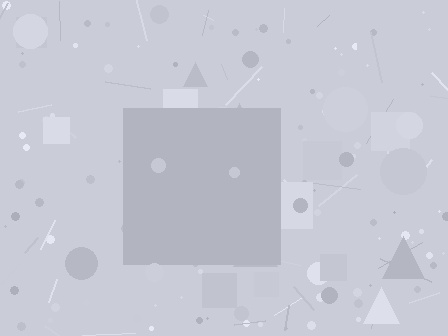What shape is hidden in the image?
A square is hidden in the image.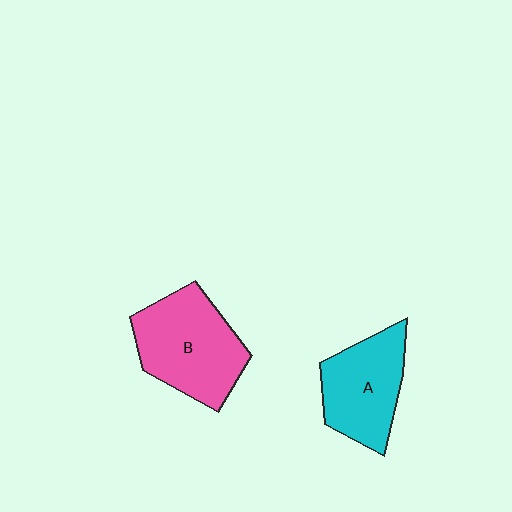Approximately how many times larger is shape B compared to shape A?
Approximately 1.2 times.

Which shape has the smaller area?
Shape A (cyan).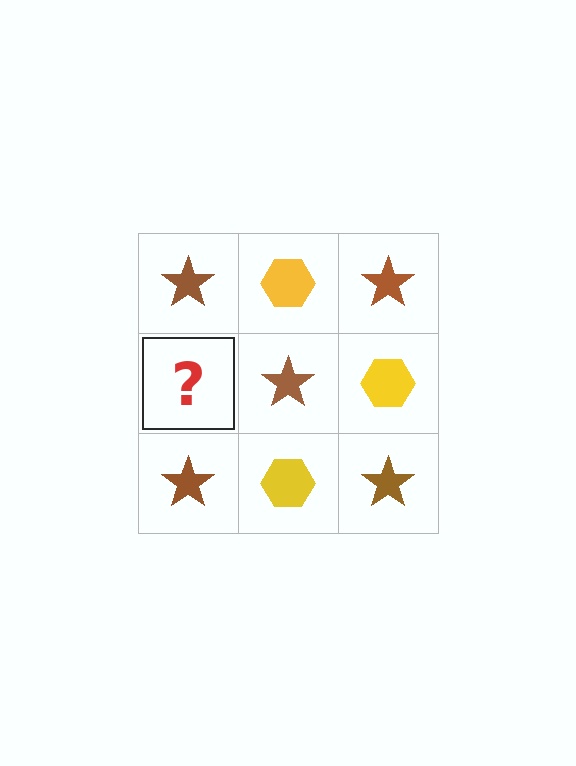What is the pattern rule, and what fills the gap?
The rule is that it alternates brown star and yellow hexagon in a checkerboard pattern. The gap should be filled with a yellow hexagon.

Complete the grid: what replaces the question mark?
The question mark should be replaced with a yellow hexagon.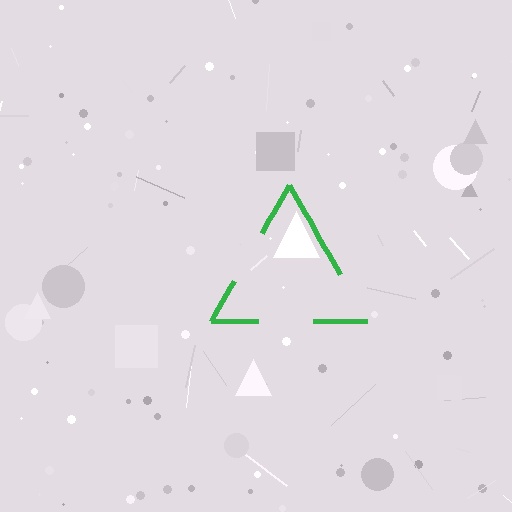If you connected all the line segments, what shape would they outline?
They would outline a triangle.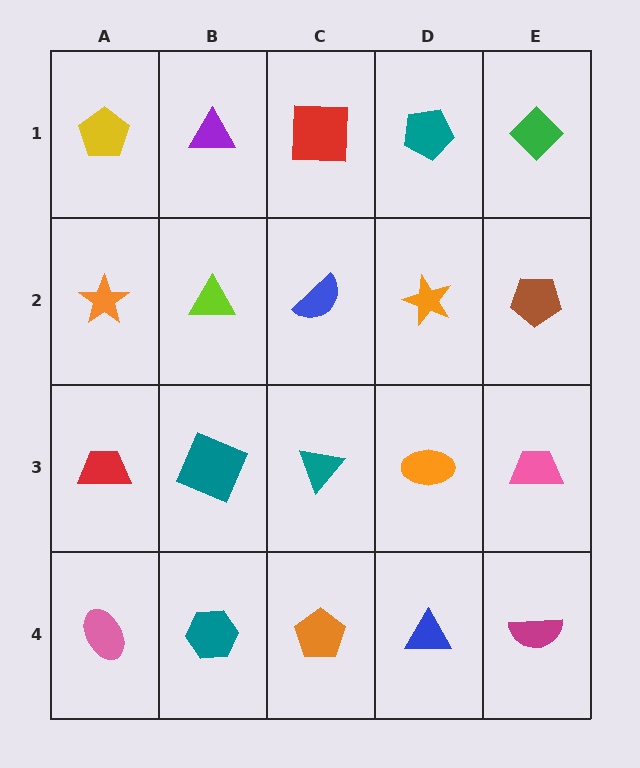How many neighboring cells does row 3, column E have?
3.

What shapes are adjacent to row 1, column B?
A lime triangle (row 2, column B), a yellow pentagon (row 1, column A), a red square (row 1, column C).